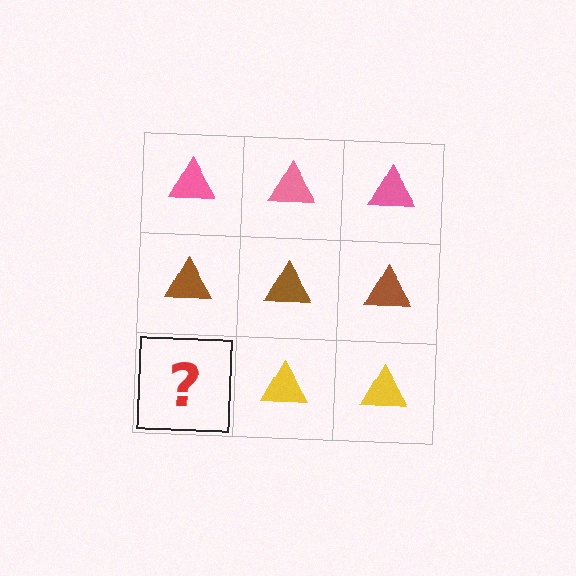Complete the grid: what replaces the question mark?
The question mark should be replaced with a yellow triangle.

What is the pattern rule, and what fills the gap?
The rule is that each row has a consistent color. The gap should be filled with a yellow triangle.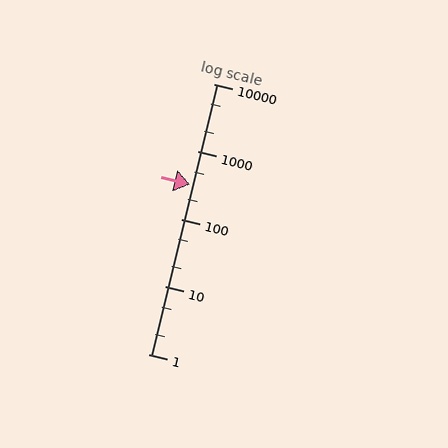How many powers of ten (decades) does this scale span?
The scale spans 4 decades, from 1 to 10000.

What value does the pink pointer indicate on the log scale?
The pointer indicates approximately 320.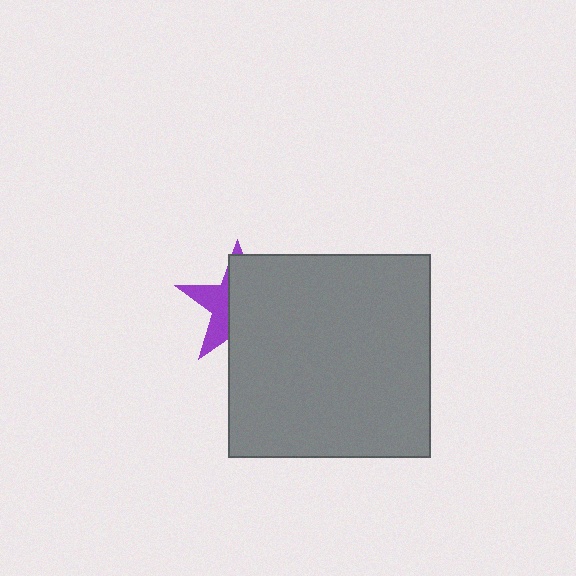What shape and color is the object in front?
The object in front is a gray square.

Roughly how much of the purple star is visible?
A small part of it is visible (roughly 35%).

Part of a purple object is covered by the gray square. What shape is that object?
It is a star.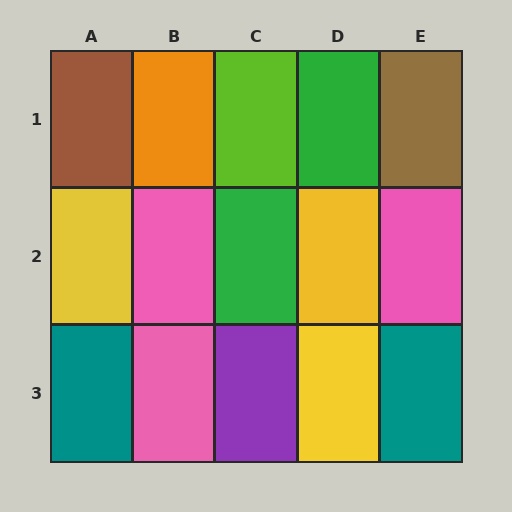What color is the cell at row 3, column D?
Yellow.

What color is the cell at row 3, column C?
Purple.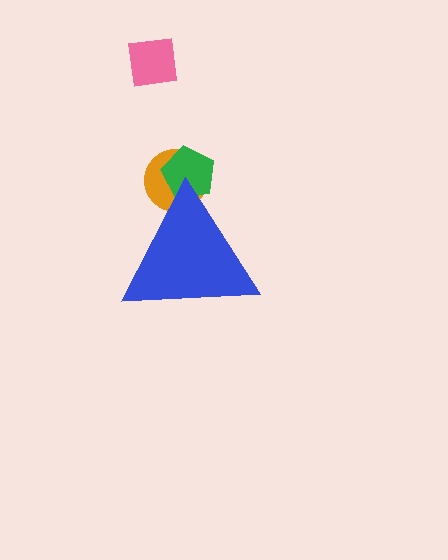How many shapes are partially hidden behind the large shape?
2 shapes are partially hidden.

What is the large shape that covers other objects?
A blue triangle.